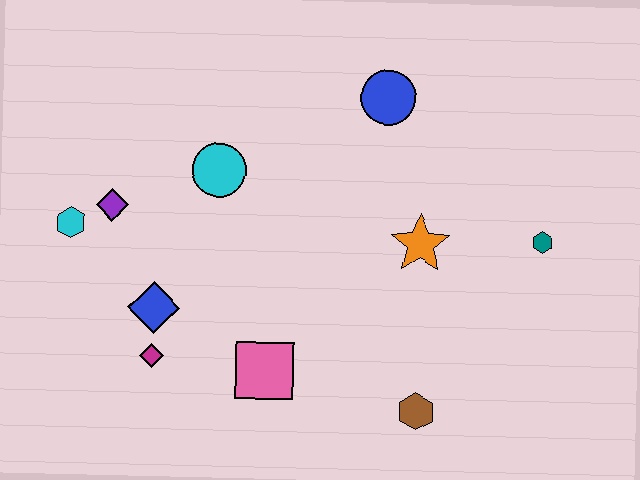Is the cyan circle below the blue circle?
Yes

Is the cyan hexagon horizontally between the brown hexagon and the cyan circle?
No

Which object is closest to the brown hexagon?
The pink square is closest to the brown hexagon.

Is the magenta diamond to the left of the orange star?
Yes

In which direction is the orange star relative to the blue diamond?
The orange star is to the right of the blue diamond.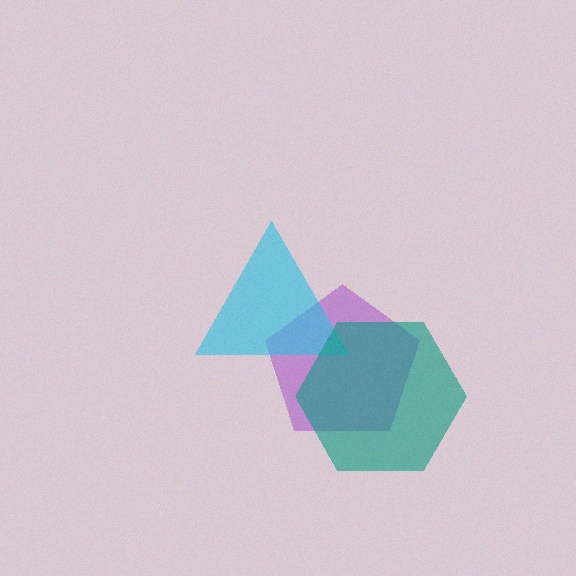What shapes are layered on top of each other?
The layered shapes are: a purple pentagon, a cyan triangle, a teal hexagon.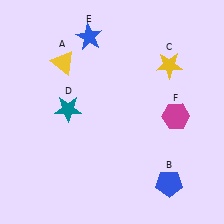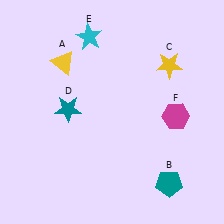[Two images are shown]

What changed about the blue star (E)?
In Image 1, E is blue. In Image 2, it changed to cyan.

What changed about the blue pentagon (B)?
In Image 1, B is blue. In Image 2, it changed to teal.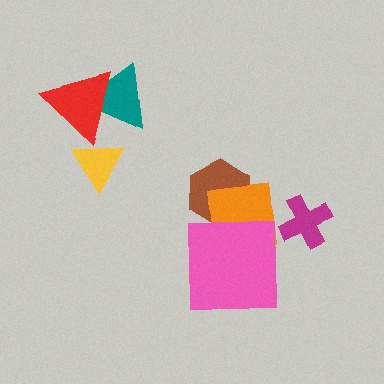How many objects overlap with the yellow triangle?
1 object overlaps with the yellow triangle.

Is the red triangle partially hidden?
Yes, it is partially covered by another shape.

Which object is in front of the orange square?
The pink square is in front of the orange square.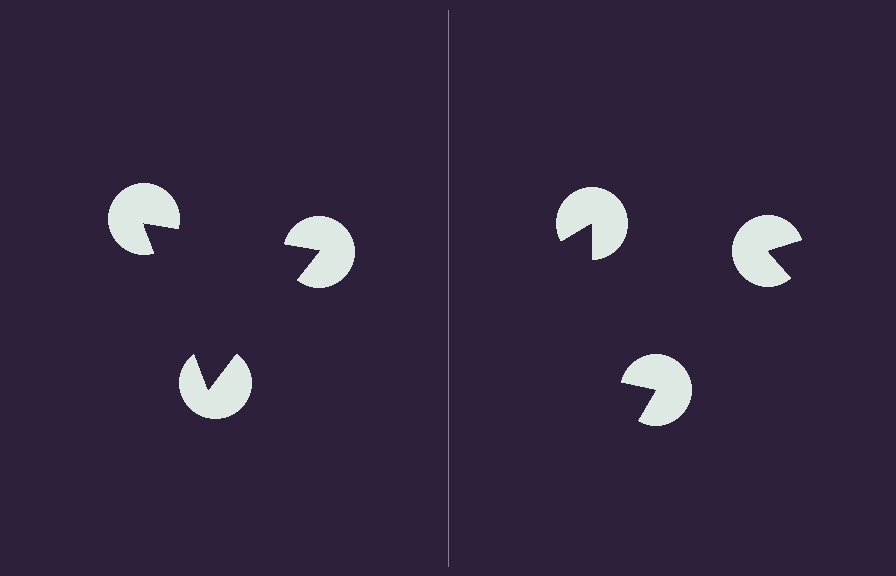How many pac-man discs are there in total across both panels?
6 — 3 on each side.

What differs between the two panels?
The pac-man discs are positioned identically on both sides; only the wedge orientations differ. On the left they align to a triangle; on the right they are misaligned.